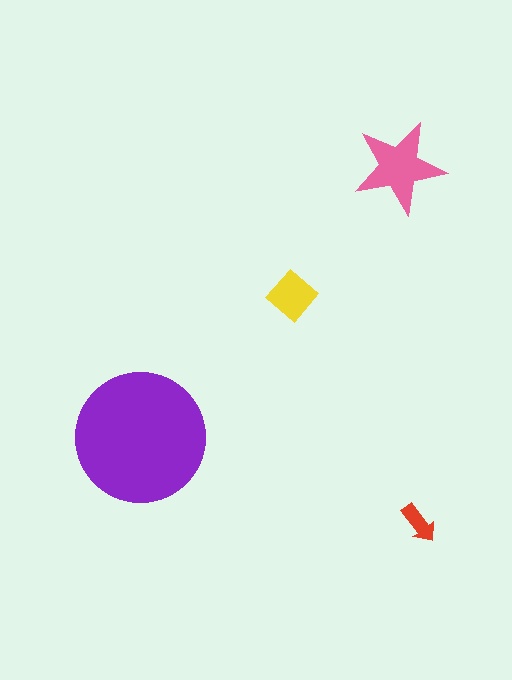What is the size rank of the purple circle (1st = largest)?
1st.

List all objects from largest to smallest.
The purple circle, the pink star, the yellow diamond, the red arrow.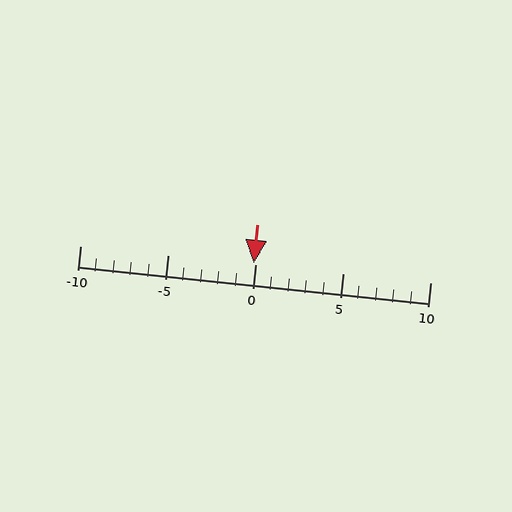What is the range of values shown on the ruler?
The ruler shows values from -10 to 10.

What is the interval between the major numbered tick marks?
The major tick marks are spaced 5 units apart.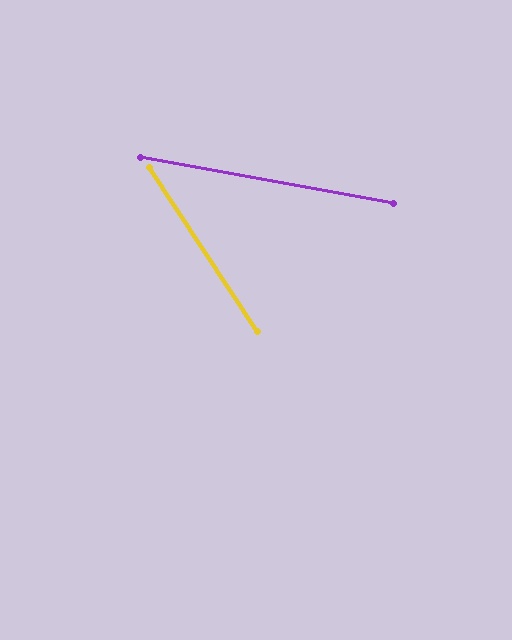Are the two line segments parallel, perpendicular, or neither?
Neither parallel nor perpendicular — they differ by about 46°.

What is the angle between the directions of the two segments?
Approximately 46 degrees.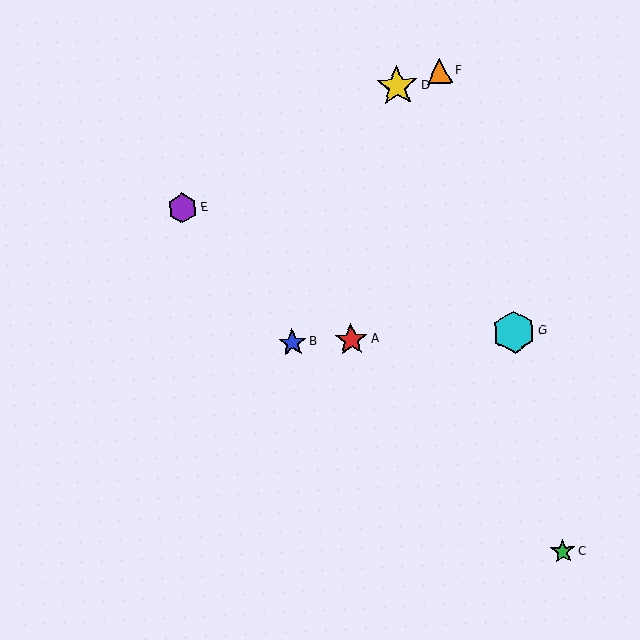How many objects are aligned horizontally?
3 objects (A, B, G) are aligned horizontally.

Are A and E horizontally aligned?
No, A is at y≈340 and E is at y≈208.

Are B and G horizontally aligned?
Yes, both are at y≈343.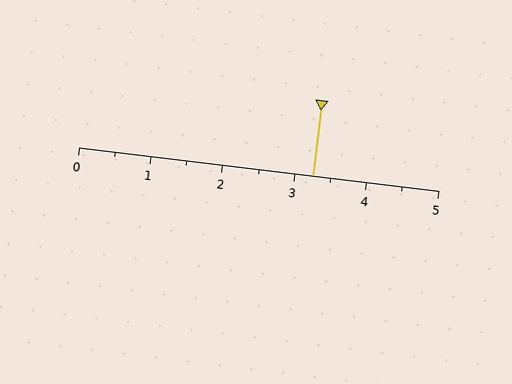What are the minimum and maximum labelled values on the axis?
The axis runs from 0 to 5.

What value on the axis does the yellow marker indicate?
The marker indicates approximately 3.2.